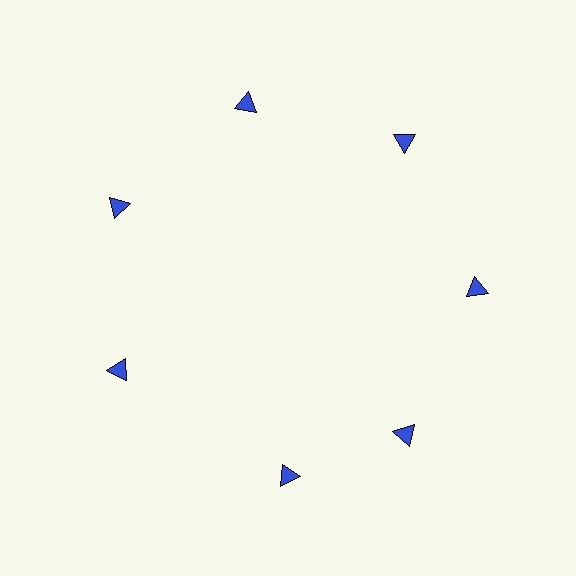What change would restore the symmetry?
The symmetry would be restored by rotating it back into even spacing with its neighbors so that all 7 triangles sit at equal angles and equal distance from the center.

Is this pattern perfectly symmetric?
No. The 7 blue triangles are arranged in a ring, but one element near the 6 o'clock position is rotated out of alignment along the ring, breaking the 7-fold rotational symmetry.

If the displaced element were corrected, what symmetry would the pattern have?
It would have 7-fold rotational symmetry — the pattern would map onto itself every 51 degrees.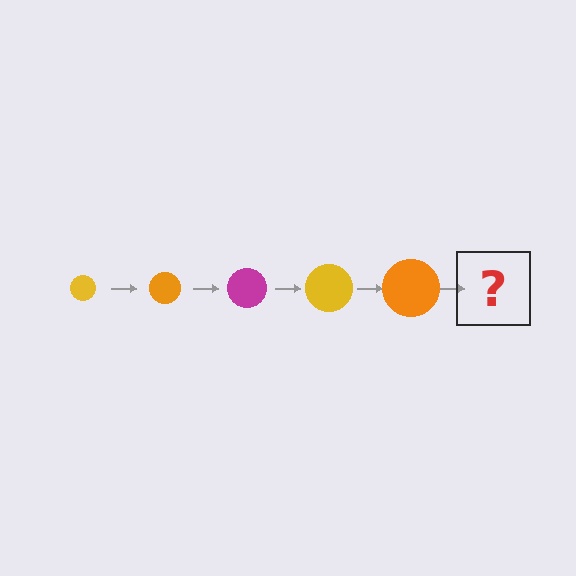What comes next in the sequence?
The next element should be a magenta circle, larger than the previous one.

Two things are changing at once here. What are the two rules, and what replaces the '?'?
The two rules are that the circle grows larger each step and the color cycles through yellow, orange, and magenta. The '?' should be a magenta circle, larger than the previous one.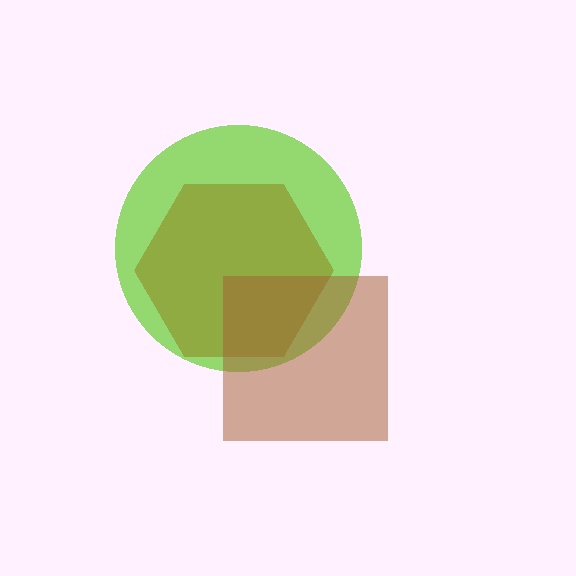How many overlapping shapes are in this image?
There are 3 overlapping shapes in the image.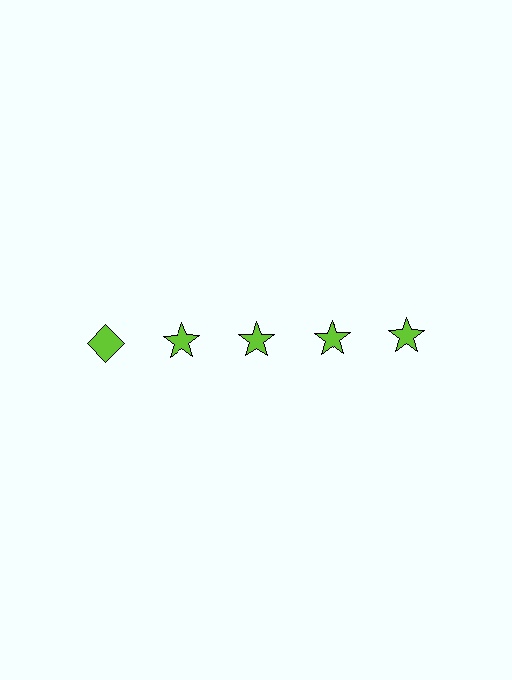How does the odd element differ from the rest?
It has a different shape: diamond instead of star.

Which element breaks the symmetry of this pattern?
The lime diamond in the top row, leftmost column breaks the symmetry. All other shapes are lime stars.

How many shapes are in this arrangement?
There are 5 shapes arranged in a grid pattern.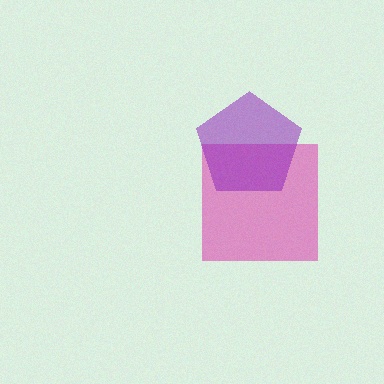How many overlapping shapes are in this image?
There are 2 overlapping shapes in the image.